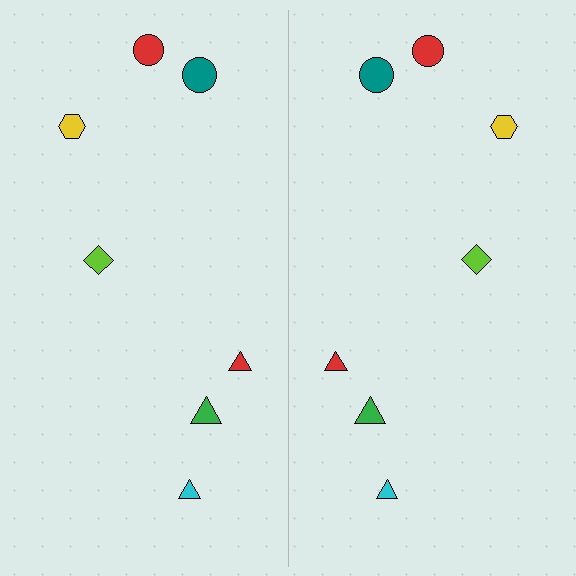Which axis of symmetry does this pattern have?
The pattern has a vertical axis of symmetry running through the center of the image.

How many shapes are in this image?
There are 14 shapes in this image.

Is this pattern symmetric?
Yes, this pattern has bilateral (reflection) symmetry.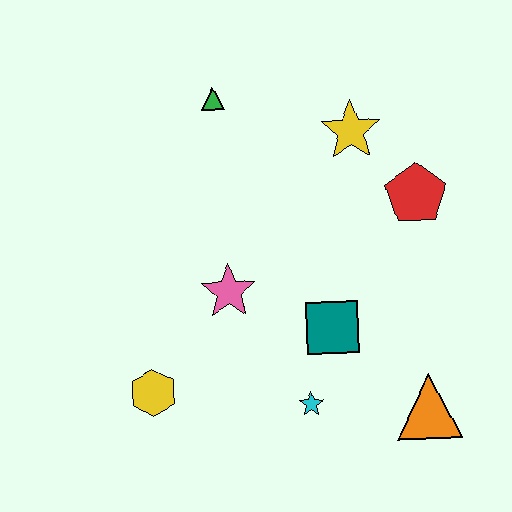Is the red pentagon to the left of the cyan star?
No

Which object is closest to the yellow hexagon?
The pink star is closest to the yellow hexagon.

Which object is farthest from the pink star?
The orange triangle is farthest from the pink star.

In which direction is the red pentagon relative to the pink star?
The red pentagon is to the right of the pink star.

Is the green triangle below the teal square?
No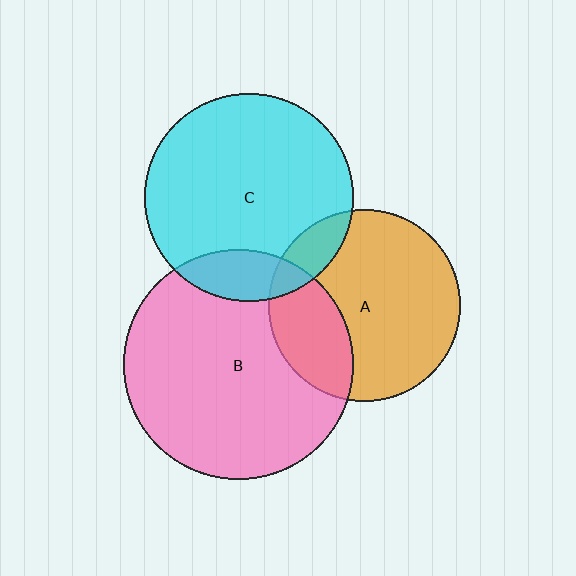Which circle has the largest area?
Circle B (pink).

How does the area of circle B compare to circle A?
Approximately 1.4 times.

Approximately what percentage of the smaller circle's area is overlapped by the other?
Approximately 15%.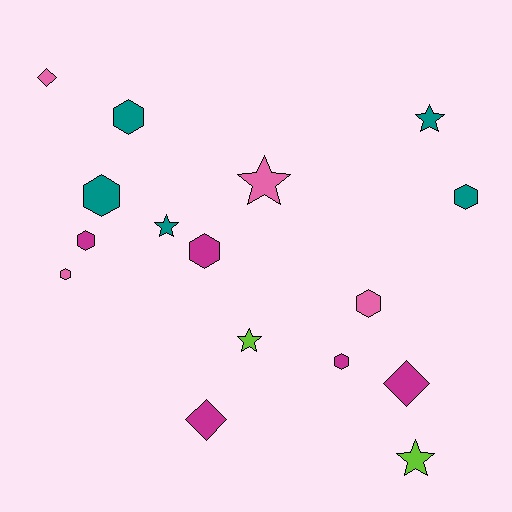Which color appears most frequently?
Teal, with 5 objects.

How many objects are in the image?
There are 16 objects.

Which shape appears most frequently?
Hexagon, with 8 objects.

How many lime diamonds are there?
There are no lime diamonds.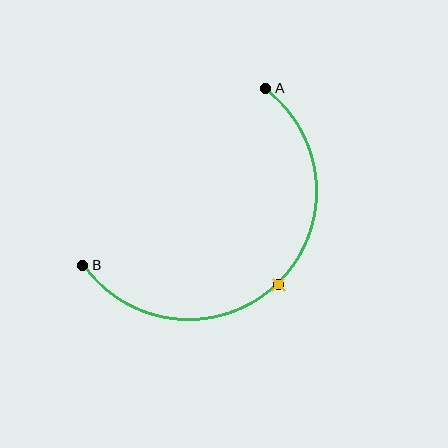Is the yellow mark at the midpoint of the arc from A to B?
Yes. The yellow mark lies on the arc at equal arc-length from both A and B — it is the arc midpoint.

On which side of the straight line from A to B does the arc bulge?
The arc bulges below and to the right of the straight line connecting A and B.